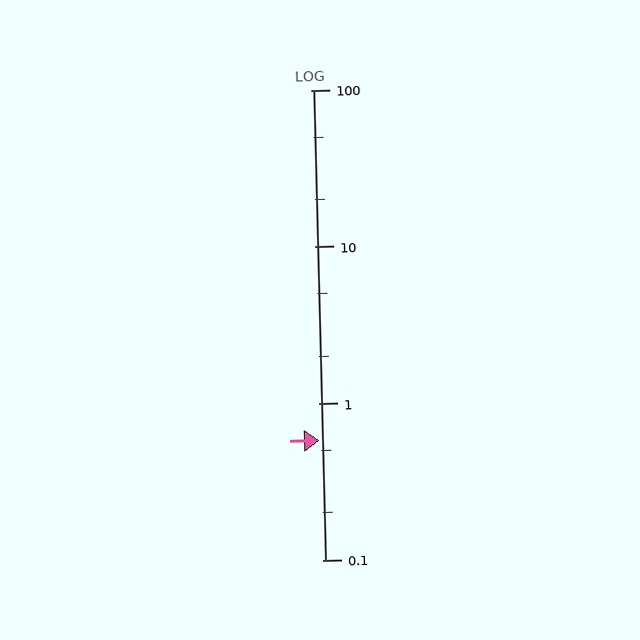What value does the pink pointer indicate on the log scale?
The pointer indicates approximately 0.58.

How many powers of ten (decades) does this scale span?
The scale spans 3 decades, from 0.1 to 100.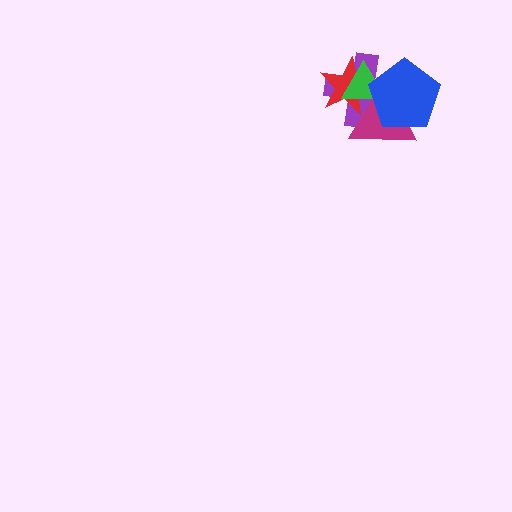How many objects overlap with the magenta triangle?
4 objects overlap with the magenta triangle.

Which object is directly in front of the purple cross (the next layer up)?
The red star is directly in front of the purple cross.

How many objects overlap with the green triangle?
4 objects overlap with the green triangle.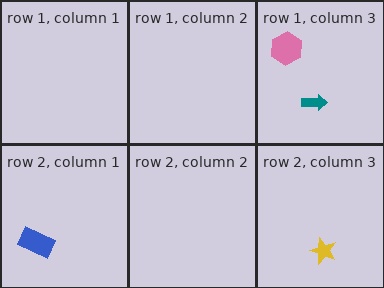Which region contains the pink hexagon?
The row 1, column 3 region.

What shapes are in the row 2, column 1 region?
The blue rectangle.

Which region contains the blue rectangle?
The row 2, column 1 region.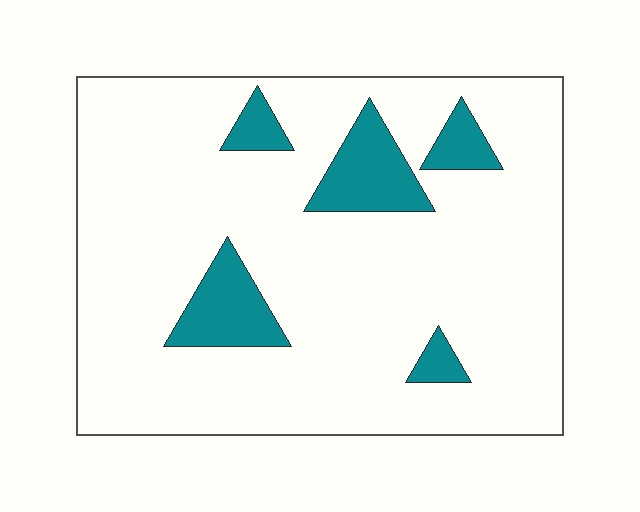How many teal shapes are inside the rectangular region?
5.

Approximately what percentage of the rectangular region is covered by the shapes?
Approximately 15%.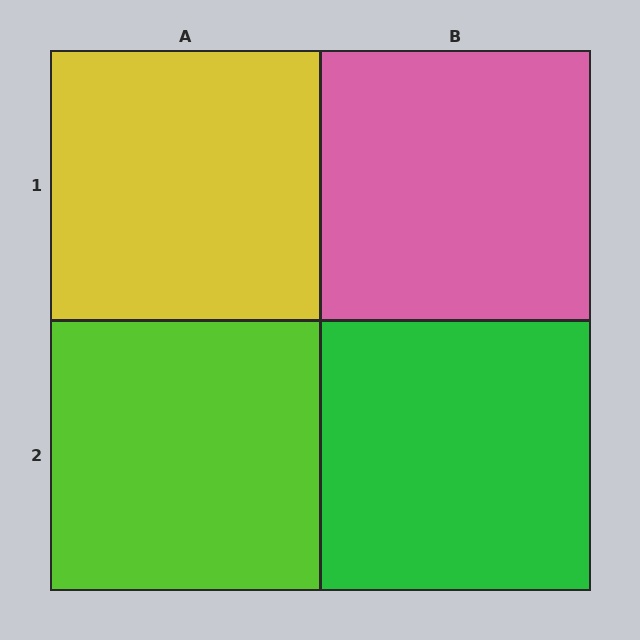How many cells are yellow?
1 cell is yellow.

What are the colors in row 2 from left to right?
Lime, green.